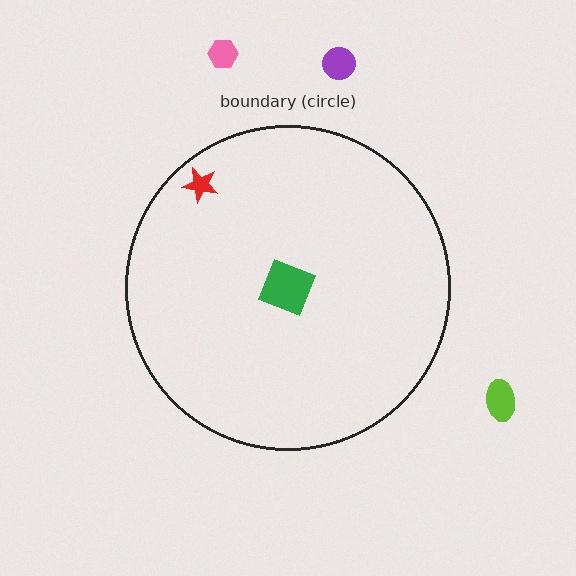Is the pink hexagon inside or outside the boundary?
Outside.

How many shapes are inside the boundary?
2 inside, 3 outside.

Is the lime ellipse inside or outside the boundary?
Outside.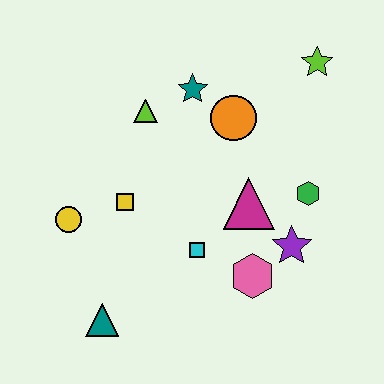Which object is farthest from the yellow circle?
The lime star is farthest from the yellow circle.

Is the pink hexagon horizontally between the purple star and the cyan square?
Yes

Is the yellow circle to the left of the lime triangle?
Yes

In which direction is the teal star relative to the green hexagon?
The teal star is to the left of the green hexagon.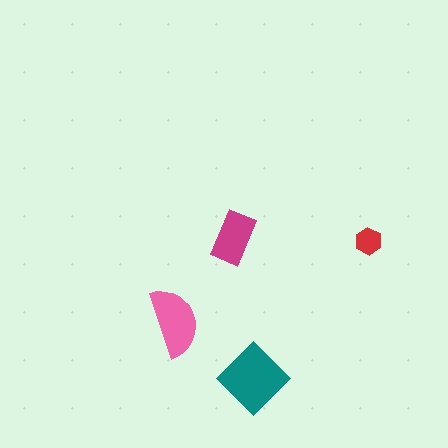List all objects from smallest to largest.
The red hexagon, the magenta rectangle, the pink semicircle, the teal diamond.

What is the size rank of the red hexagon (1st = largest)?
4th.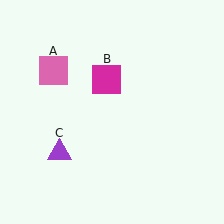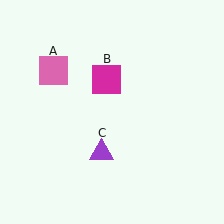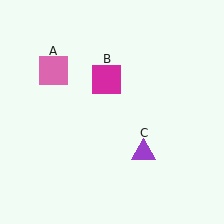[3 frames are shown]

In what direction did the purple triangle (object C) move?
The purple triangle (object C) moved right.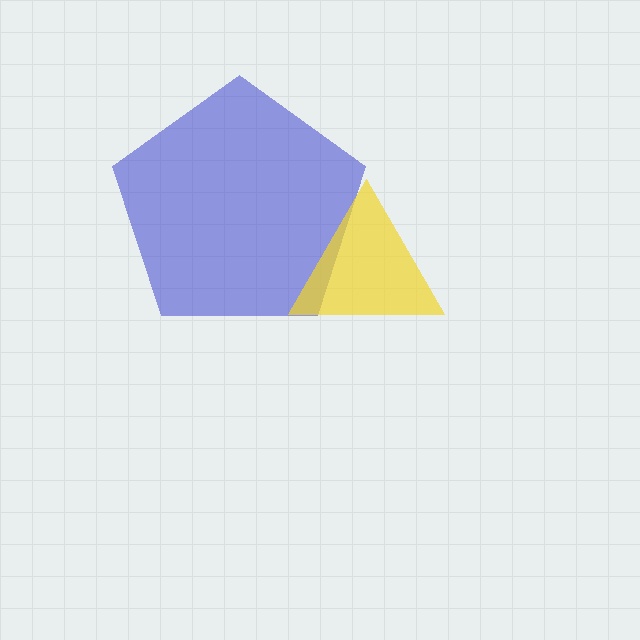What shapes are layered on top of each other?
The layered shapes are: a blue pentagon, a yellow triangle.